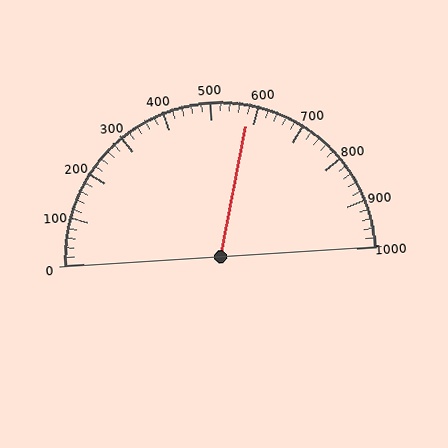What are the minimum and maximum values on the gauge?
The gauge ranges from 0 to 1000.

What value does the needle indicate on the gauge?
The needle indicates approximately 580.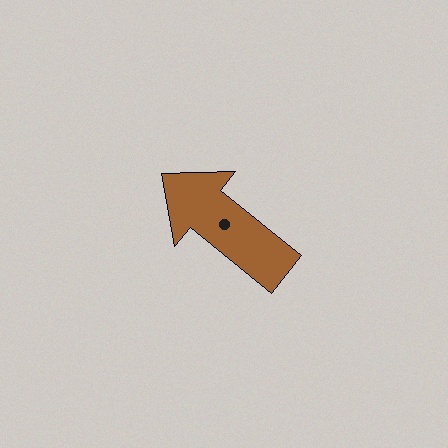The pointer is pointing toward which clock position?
Roughly 10 o'clock.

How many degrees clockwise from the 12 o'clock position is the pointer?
Approximately 309 degrees.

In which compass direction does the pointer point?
Northwest.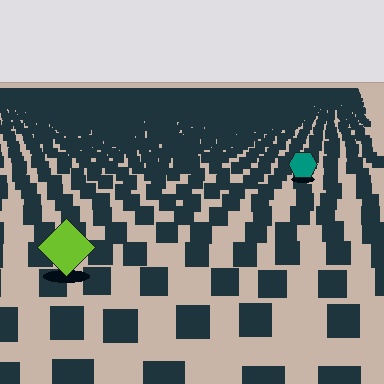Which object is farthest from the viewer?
The teal hexagon is farthest from the viewer. It appears smaller and the ground texture around it is denser.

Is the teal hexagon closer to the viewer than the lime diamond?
No. The lime diamond is closer — you can tell from the texture gradient: the ground texture is coarser near it.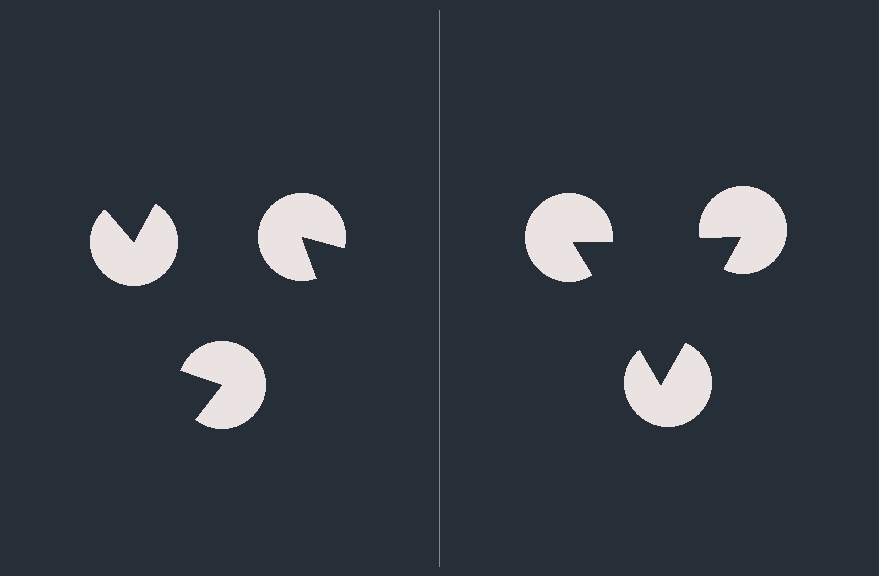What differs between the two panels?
The pac-man discs are positioned identically on both sides; only the wedge orientations differ. On the right they align to a triangle; on the left they are misaligned.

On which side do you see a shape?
An illusory triangle appears on the right side. On the left side the wedge cuts are rotated, so no coherent shape forms.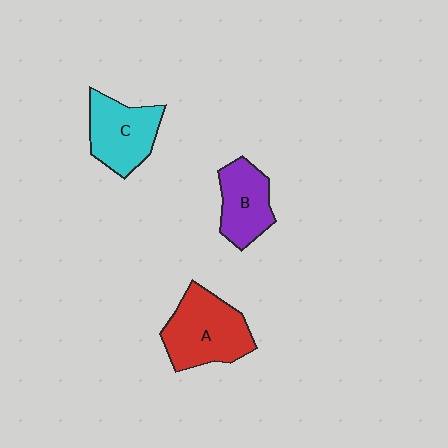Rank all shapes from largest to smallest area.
From largest to smallest: A (red), C (cyan), B (purple).